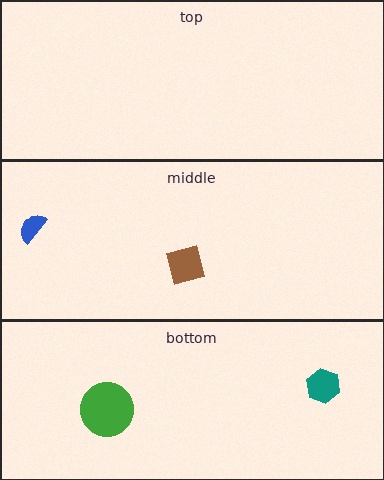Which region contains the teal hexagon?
The bottom region.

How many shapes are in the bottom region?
2.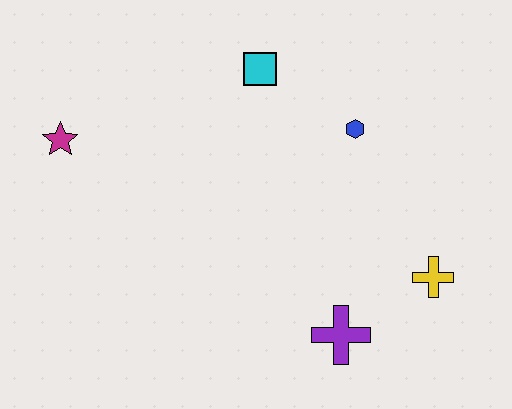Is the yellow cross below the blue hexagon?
Yes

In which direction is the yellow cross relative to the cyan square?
The yellow cross is below the cyan square.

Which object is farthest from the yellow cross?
The magenta star is farthest from the yellow cross.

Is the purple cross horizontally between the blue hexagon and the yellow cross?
No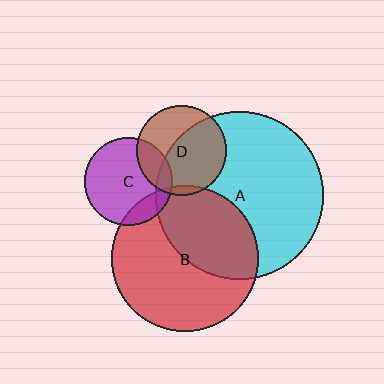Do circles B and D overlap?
Yes.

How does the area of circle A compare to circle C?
Approximately 3.6 times.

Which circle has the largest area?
Circle A (cyan).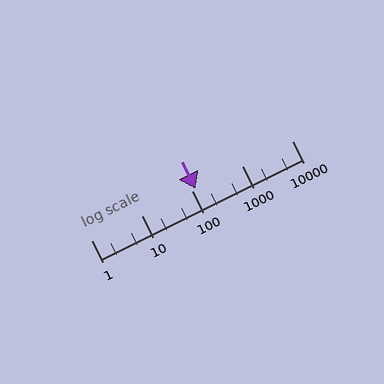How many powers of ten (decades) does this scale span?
The scale spans 4 decades, from 1 to 10000.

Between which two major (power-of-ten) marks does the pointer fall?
The pointer is between 100 and 1000.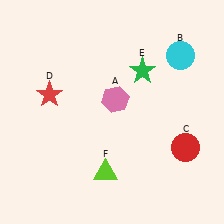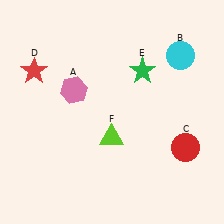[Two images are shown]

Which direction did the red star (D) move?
The red star (D) moved up.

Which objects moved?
The objects that moved are: the pink hexagon (A), the red star (D), the lime triangle (F).